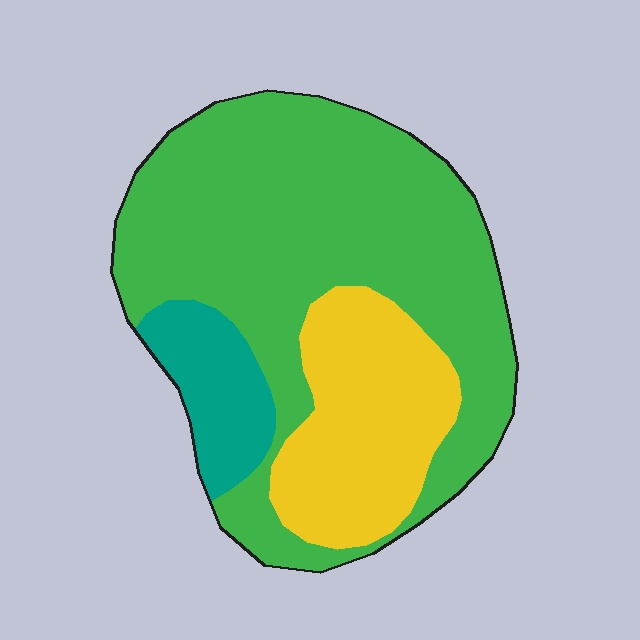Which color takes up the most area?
Green, at roughly 65%.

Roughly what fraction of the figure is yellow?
Yellow covers 24% of the figure.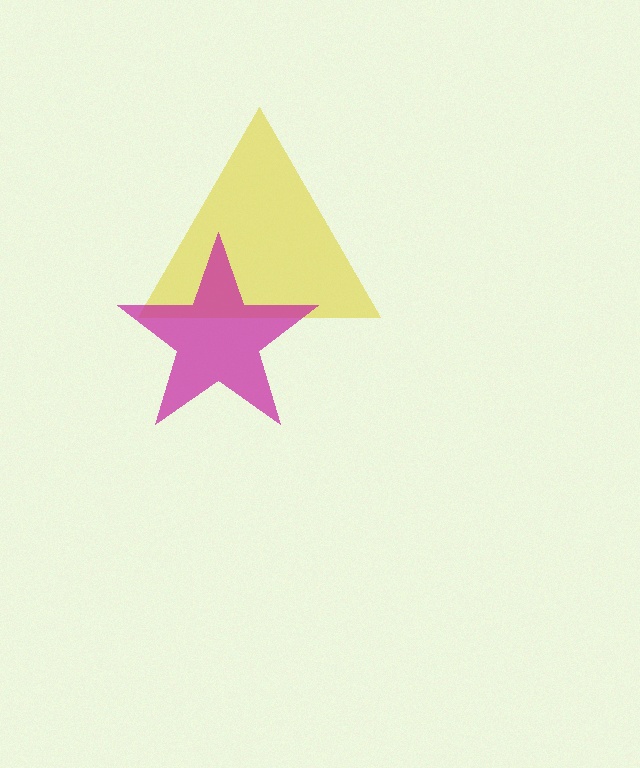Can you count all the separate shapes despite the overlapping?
Yes, there are 2 separate shapes.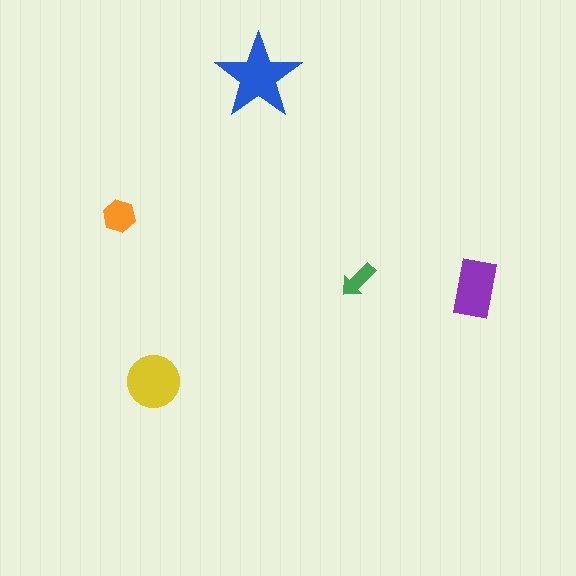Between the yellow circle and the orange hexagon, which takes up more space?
The yellow circle.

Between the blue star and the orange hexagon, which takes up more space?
The blue star.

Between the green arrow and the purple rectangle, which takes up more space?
The purple rectangle.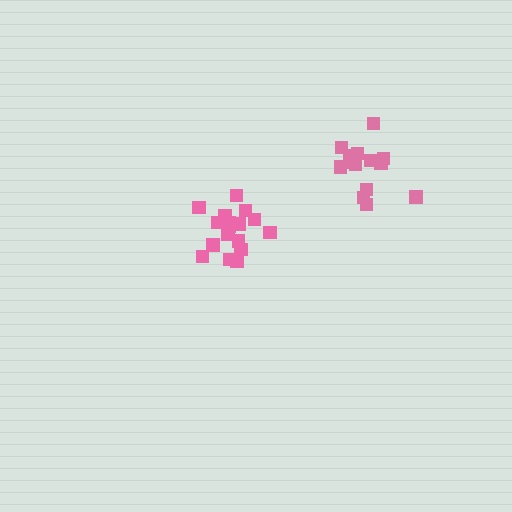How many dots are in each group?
Group 1: 14 dots, Group 2: 17 dots (31 total).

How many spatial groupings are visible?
There are 2 spatial groupings.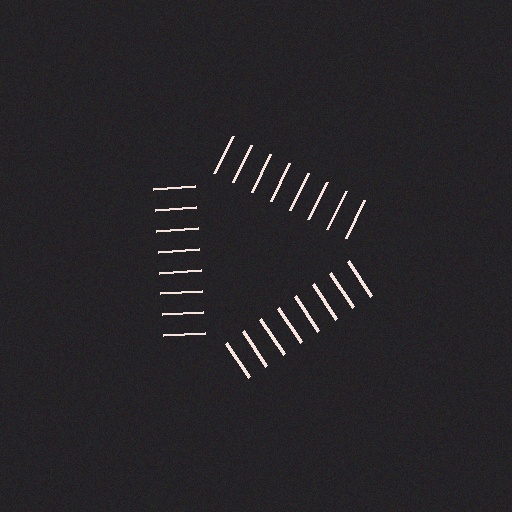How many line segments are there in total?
24 — 8 along each of the 3 edges.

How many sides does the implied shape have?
3 sides — the line-ends trace a triangle.